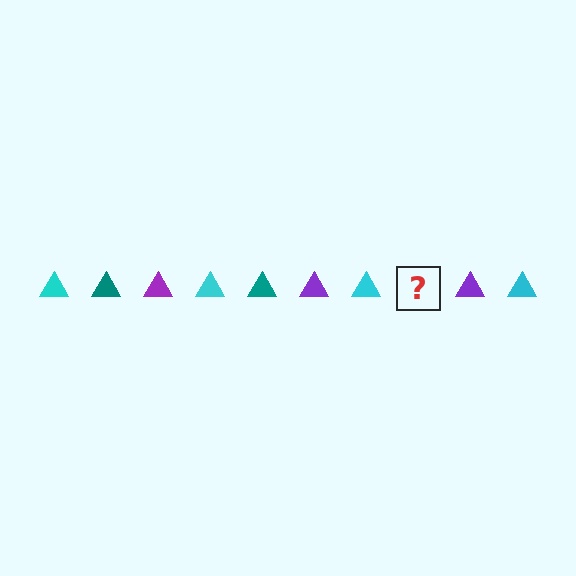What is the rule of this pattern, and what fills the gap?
The rule is that the pattern cycles through cyan, teal, purple triangles. The gap should be filled with a teal triangle.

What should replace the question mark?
The question mark should be replaced with a teal triangle.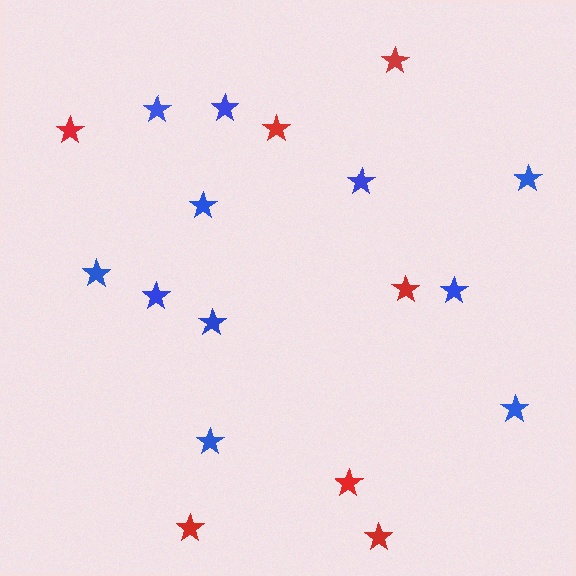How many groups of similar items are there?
There are 2 groups: one group of red stars (7) and one group of blue stars (11).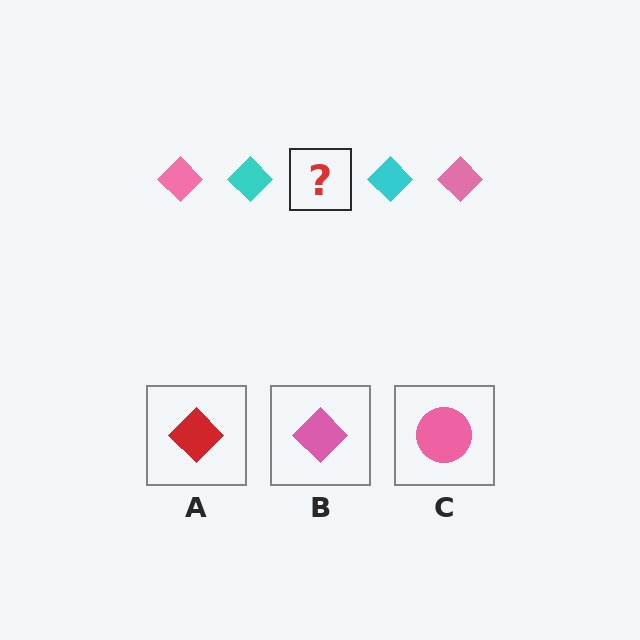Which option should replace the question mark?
Option B.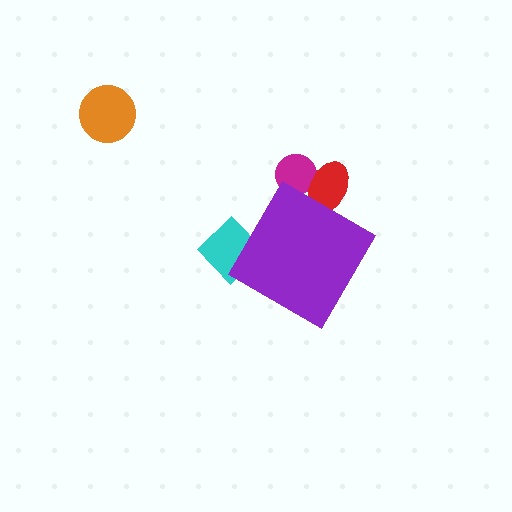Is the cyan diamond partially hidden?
Yes, the cyan diamond is partially hidden behind the purple diamond.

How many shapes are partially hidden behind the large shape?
3 shapes are partially hidden.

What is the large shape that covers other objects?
A purple diamond.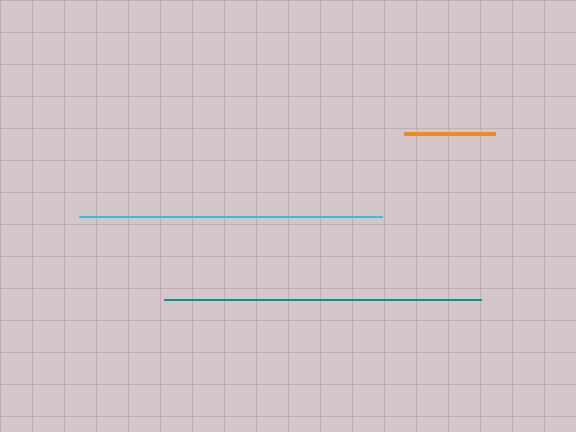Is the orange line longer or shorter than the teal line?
The teal line is longer than the orange line.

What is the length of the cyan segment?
The cyan segment is approximately 303 pixels long.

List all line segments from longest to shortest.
From longest to shortest: teal, cyan, orange.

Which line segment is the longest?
The teal line is the longest at approximately 317 pixels.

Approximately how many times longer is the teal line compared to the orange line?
The teal line is approximately 3.5 times the length of the orange line.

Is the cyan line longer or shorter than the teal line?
The teal line is longer than the cyan line.